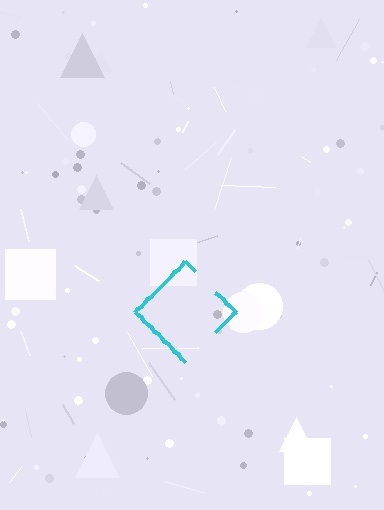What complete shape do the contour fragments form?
The contour fragments form a diamond.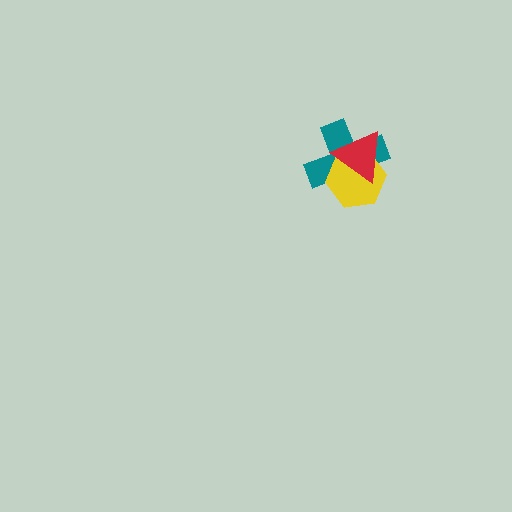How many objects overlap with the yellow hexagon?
2 objects overlap with the yellow hexagon.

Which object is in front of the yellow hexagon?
The red triangle is in front of the yellow hexagon.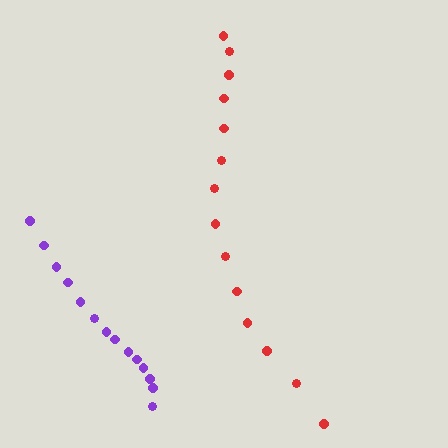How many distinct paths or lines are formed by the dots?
There are 2 distinct paths.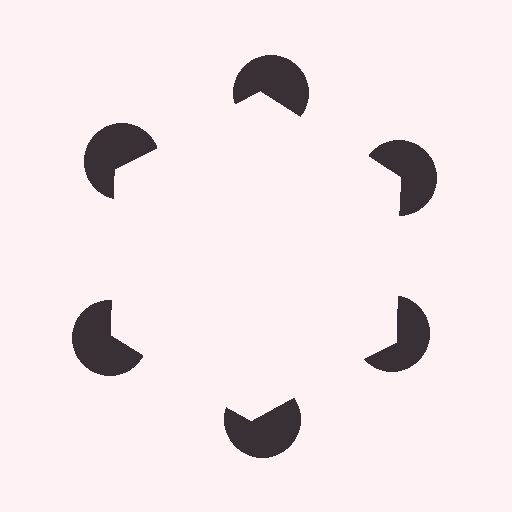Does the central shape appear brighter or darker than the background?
It typically appears slightly brighter than the background, even though no actual brightness change is drawn.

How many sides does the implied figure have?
6 sides.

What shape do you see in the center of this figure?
An illusory hexagon — its edges are inferred from the aligned wedge cuts in the pac-man discs, not physically drawn.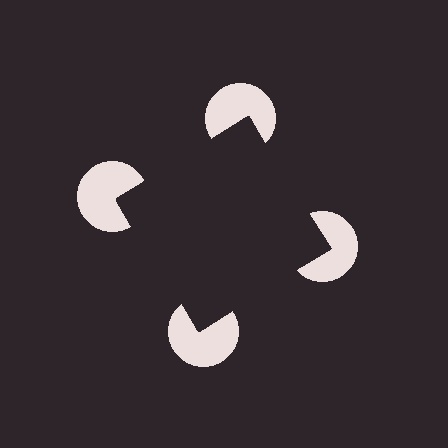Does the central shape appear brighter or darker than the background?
It typically appears slightly darker than the background, even though no actual brightness change is drawn.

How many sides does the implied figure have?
4 sides.